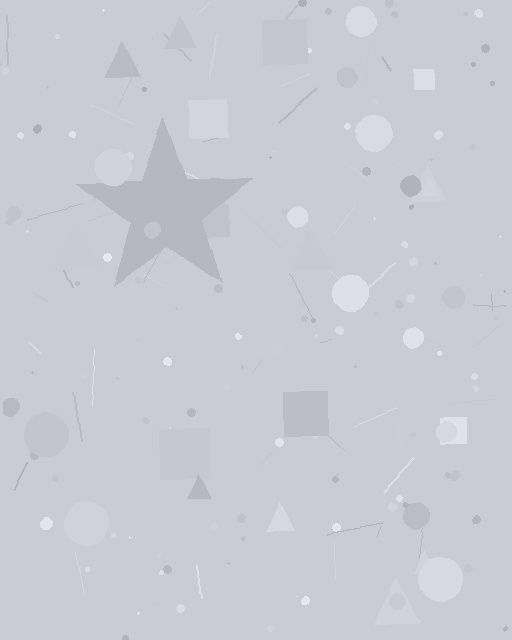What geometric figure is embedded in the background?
A star is embedded in the background.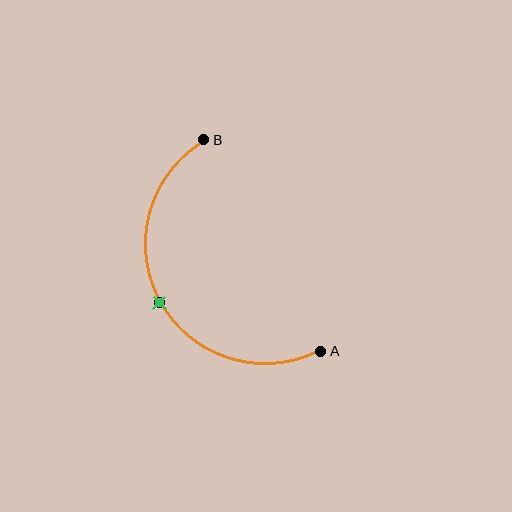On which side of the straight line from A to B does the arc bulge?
The arc bulges to the left of the straight line connecting A and B.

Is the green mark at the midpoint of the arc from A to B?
Yes. The green mark lies on the arc at equal arc-length from both A and B — it is the arc midpoint.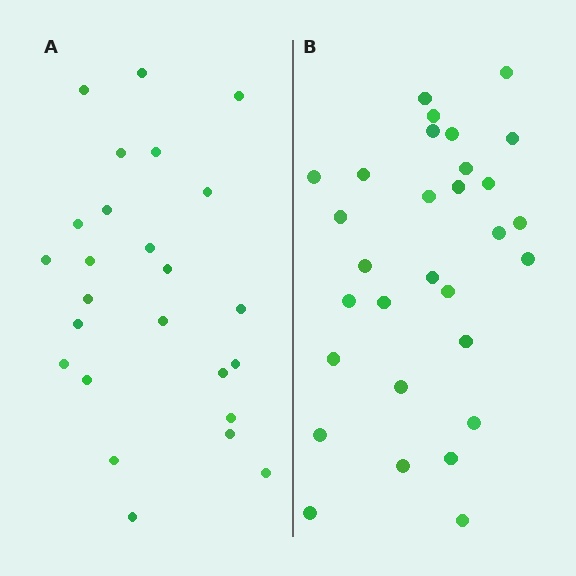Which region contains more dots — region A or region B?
Region B (the right region) has more dots.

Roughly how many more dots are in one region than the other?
Region B has about 5 more dots than region A.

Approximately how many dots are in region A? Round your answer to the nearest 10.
About 20 dots. (The exact count is 25, which rounds to 20.)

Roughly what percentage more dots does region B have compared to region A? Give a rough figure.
About 20% more.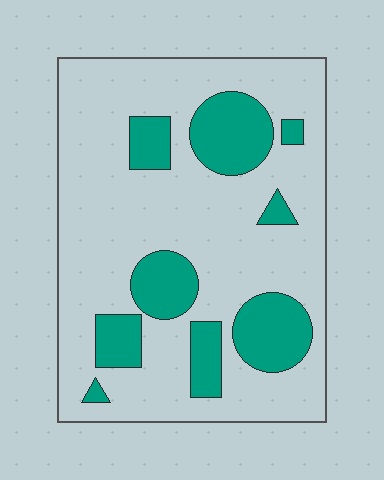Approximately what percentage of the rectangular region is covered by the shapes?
Approximately 25%.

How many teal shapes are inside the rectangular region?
9.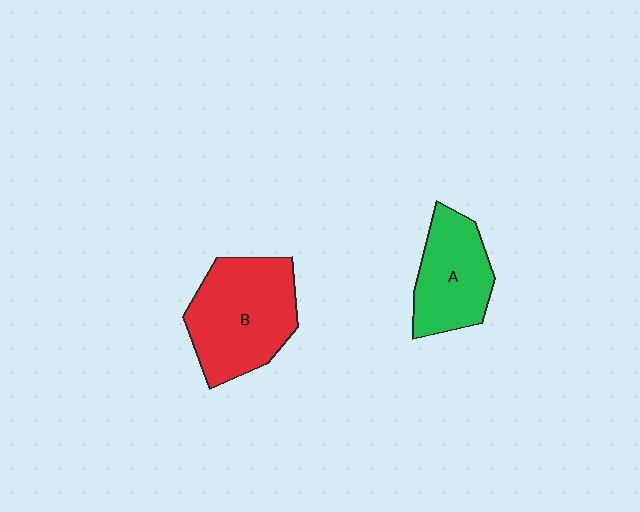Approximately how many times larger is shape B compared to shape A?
Approximately 1.4 times.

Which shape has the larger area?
Shape B (red).